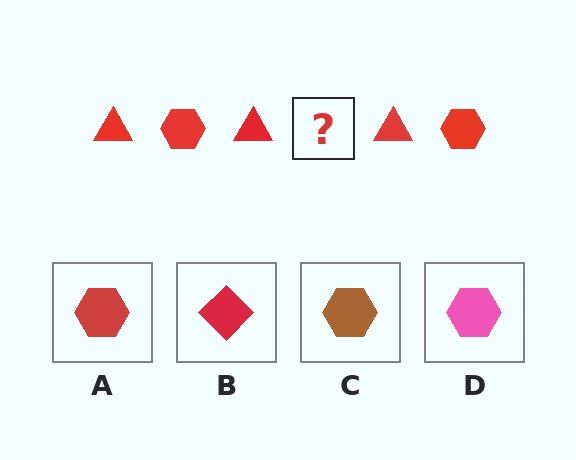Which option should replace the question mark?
Option A.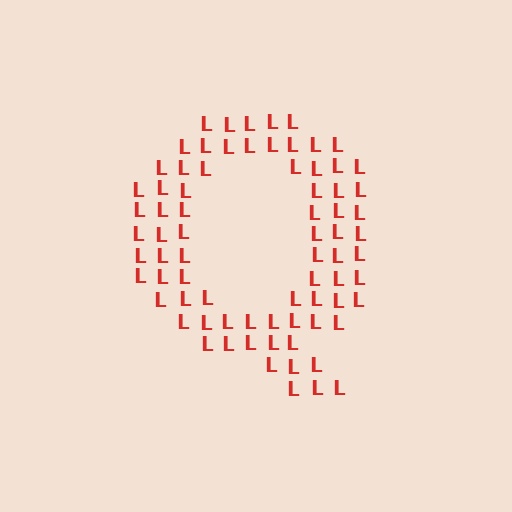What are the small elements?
The small elements are letter L's.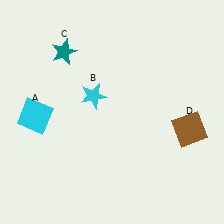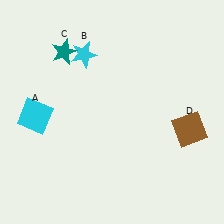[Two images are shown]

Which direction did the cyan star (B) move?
The cyan star (B) moved up.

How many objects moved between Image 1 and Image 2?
1 object moved between the two images.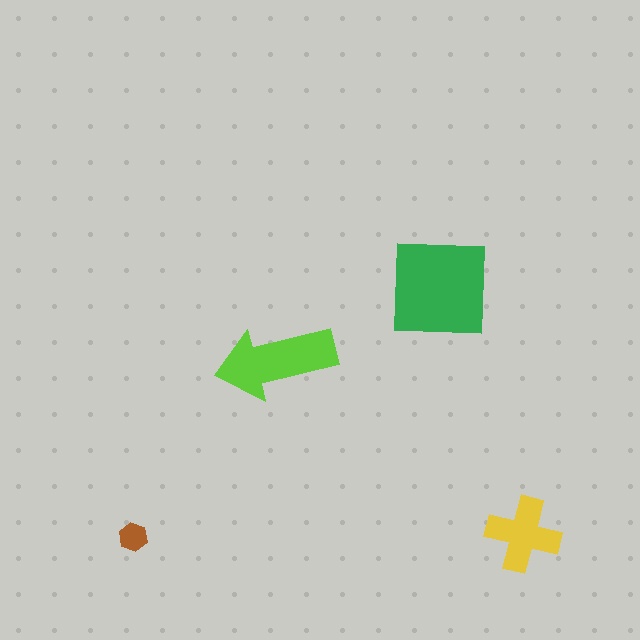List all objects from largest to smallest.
The green square, the lime arrow, the yellow cross, the brown hexagon.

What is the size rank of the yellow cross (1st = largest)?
3rd.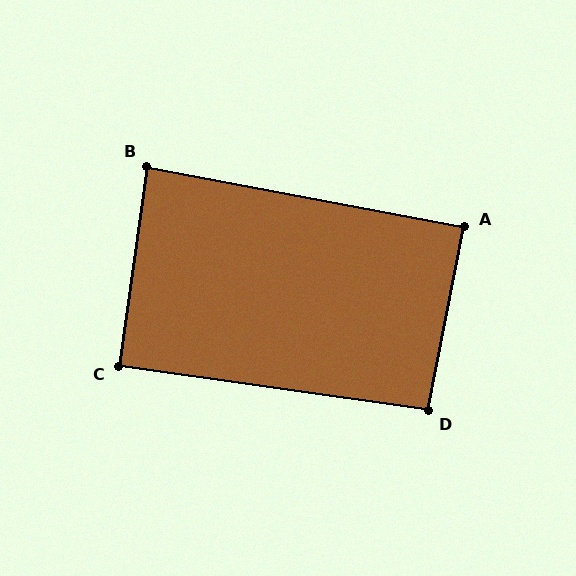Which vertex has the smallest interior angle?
B, at approximately 87 degrees.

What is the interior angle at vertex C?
Approximately 90 degrees (approximately right).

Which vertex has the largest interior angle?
D, at approximately 93 degrees.